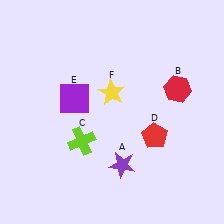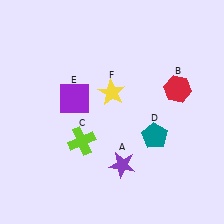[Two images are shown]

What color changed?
The pentagon (D) changed from red in Image 1 to teal in Image 2.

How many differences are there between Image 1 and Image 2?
There is 1 difference between the two images.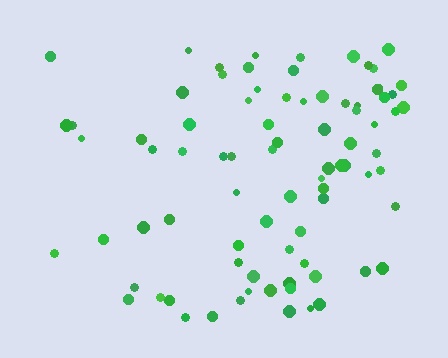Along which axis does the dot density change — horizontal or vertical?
Horizontal.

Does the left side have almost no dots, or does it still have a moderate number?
Still a moderate number, just noticeably fewer than the right.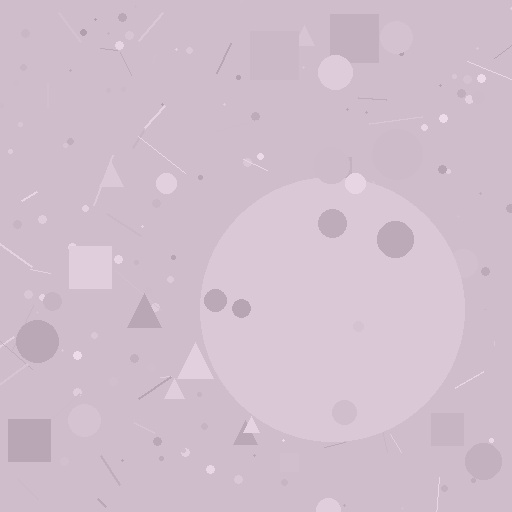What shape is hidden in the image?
A circle is hidden in the image.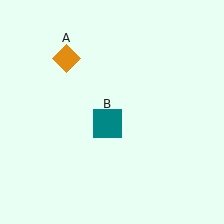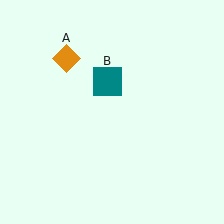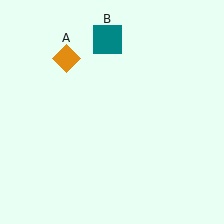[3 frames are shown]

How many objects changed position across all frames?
1 object changed position: teal square (object B).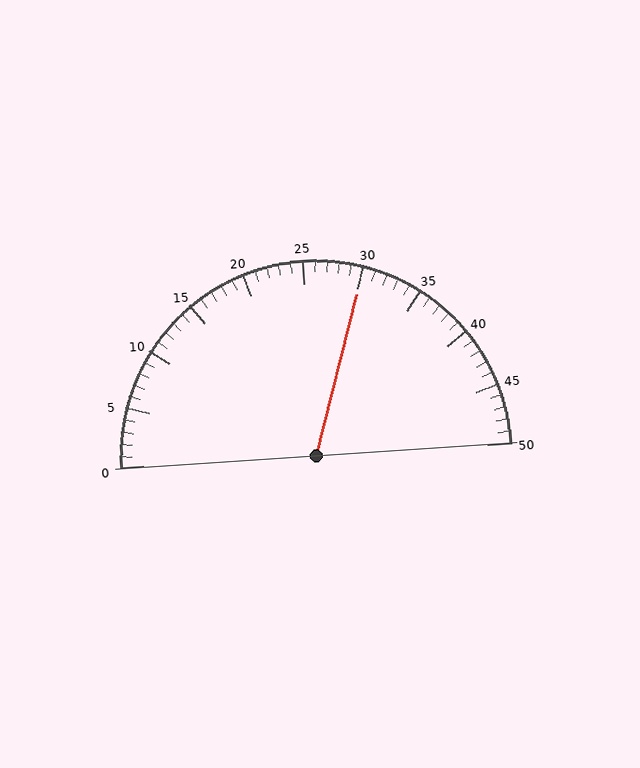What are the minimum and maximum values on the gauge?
The gauge ranges from 0 to 50.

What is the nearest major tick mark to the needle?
The nearest major tick mark is 30.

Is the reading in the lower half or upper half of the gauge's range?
The reading is in the upper half of the range (0 to 50).